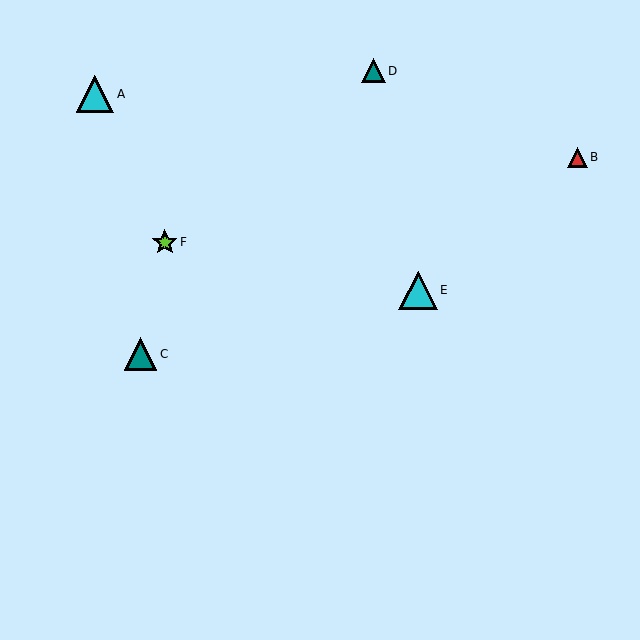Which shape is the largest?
The cyan triangle (labeled E) is the largest.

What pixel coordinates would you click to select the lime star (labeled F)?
Click at (165, 242) to select the lime star F.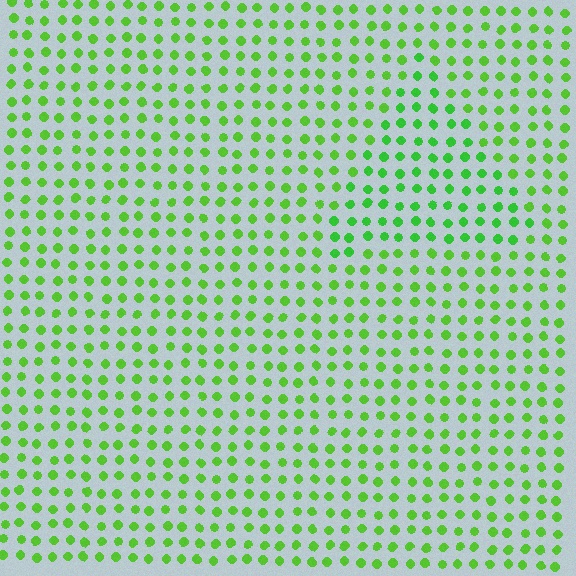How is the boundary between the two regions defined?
The boundary is defined purely by a slight shift in hue (about 17 degrees). Spacing, size, and orientation are identical on both sides.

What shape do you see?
I see a triangle.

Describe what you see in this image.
The image is filled with small lime elements in a uniform arrangement. A triangle-shaped region is visible where the elements are tinted to a slightly different hue, forming a subtle color boundary.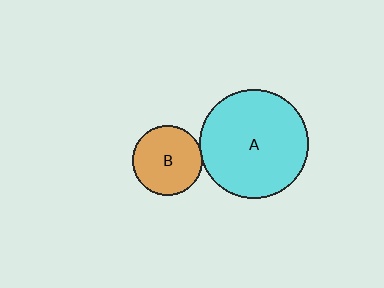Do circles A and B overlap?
Yes.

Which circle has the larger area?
Circle A (cyan).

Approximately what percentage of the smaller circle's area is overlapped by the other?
Approximately 5%.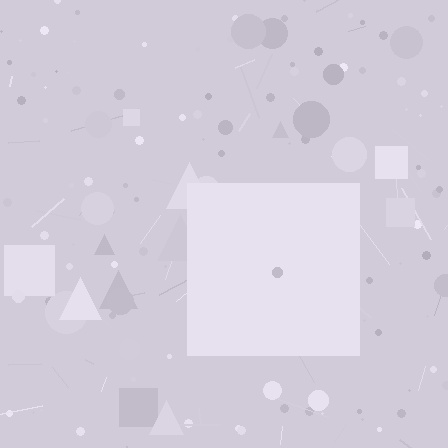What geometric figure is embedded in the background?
A square is embedded in the background.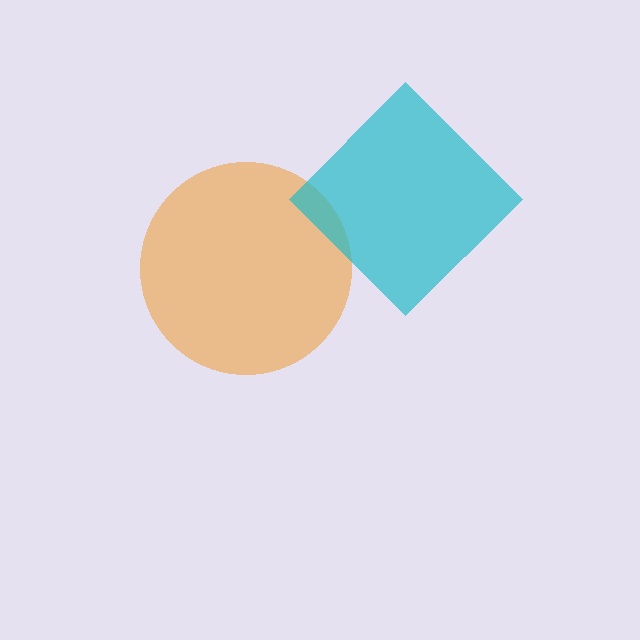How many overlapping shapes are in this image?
There are 2 overlapping shapes in the image.